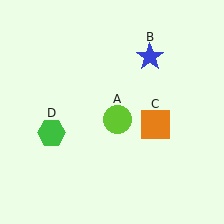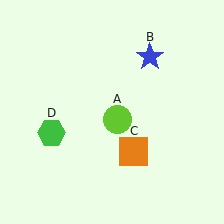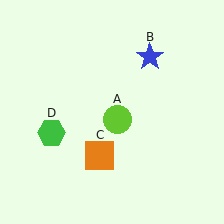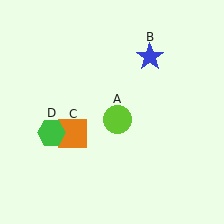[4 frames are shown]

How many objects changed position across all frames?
1 object changed position: orange square (object C).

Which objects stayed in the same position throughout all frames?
Lime circle (object A) and blue star (object B) and green hexagon (object D) remained stationary.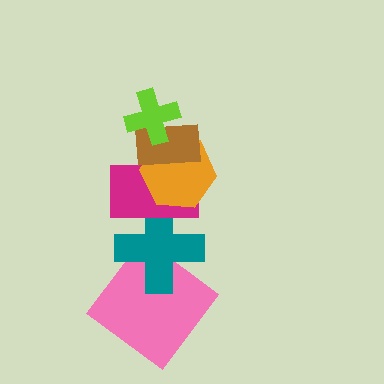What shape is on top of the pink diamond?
The teal cross is on top of the pink diamond.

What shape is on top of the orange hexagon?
The brown rectangle is on top of the orange hexagon.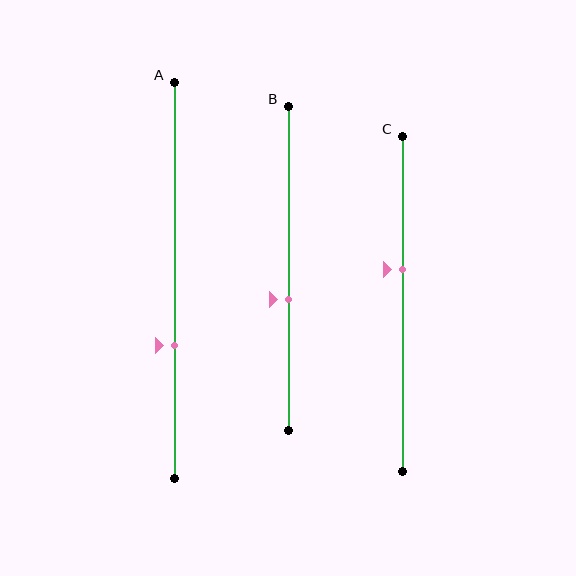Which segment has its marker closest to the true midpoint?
Segment B has its marker closest to the true midpoint.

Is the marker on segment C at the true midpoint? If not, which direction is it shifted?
No, the marker on segment C is shifted upward by about 10% of the segment length.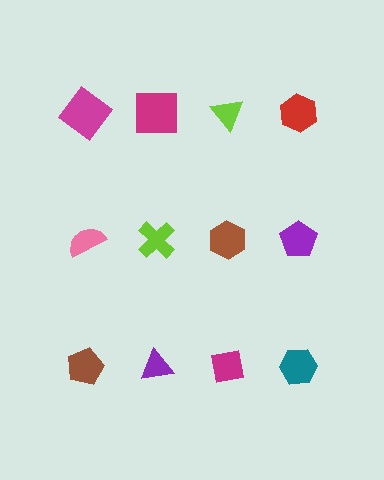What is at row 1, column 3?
A lime triangle.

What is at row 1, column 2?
A magenta square.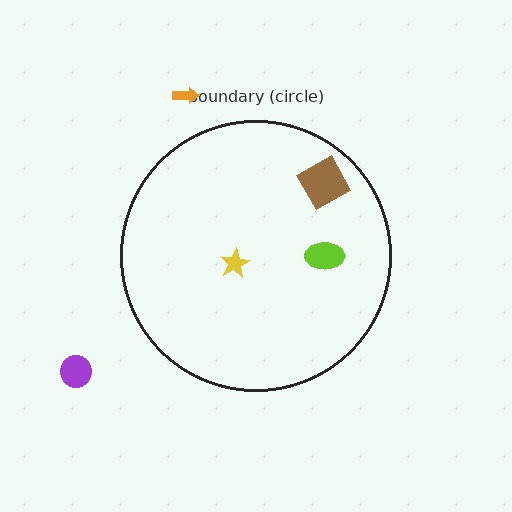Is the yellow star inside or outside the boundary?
Inside.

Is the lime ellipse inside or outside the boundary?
Inside.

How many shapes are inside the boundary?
3 inside, 2 outside.